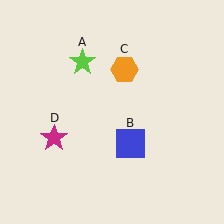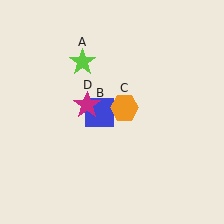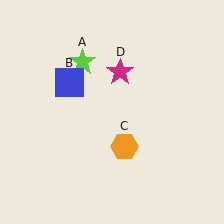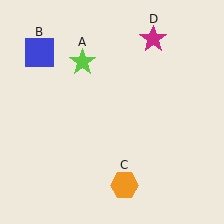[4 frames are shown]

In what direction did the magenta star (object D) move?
The magenta star (object D) moved up and to the right.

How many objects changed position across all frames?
3 objects changed position: blue square (object B), orange hexagon (object C), magenta star (object D).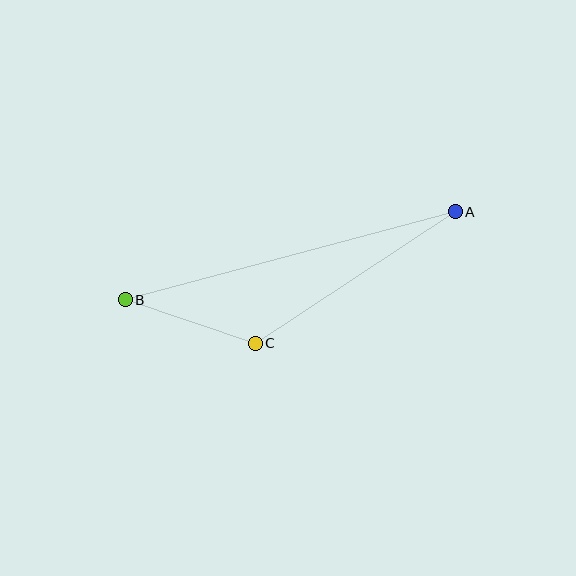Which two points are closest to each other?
Points B and C are closest to each other.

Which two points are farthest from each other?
Points A and B are farthest from each other.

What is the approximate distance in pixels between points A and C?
The distance between A and C is approximately 240 pixels.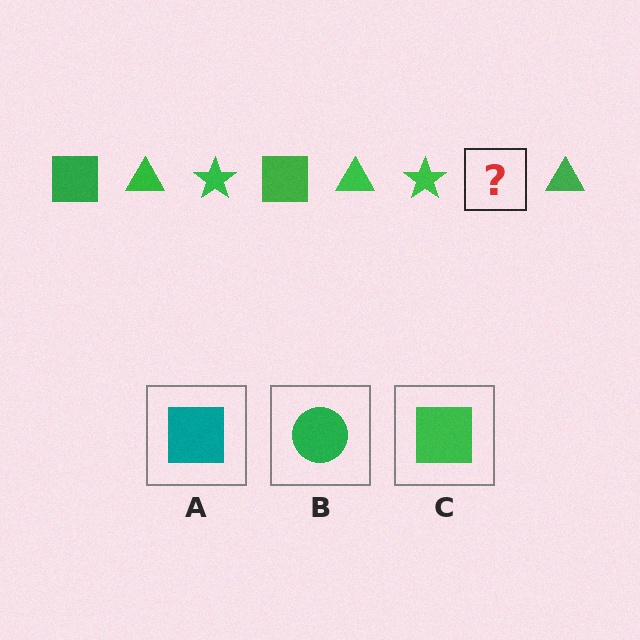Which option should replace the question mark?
Option C.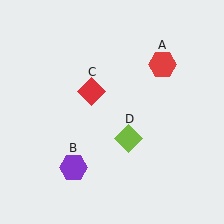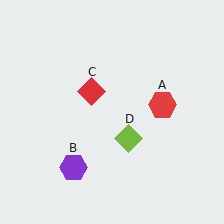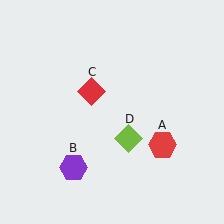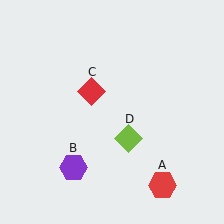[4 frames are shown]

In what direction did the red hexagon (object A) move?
The red hexagon (object A) moved down.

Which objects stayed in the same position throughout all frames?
Purple hexagon (object B) and red diamond (object C) and lime diamond (object D) remained stationary.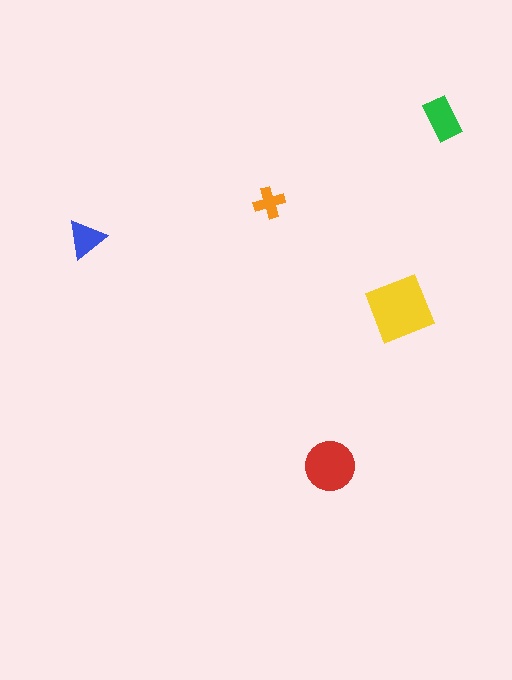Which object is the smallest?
The orange cross.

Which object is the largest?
The yellow square.